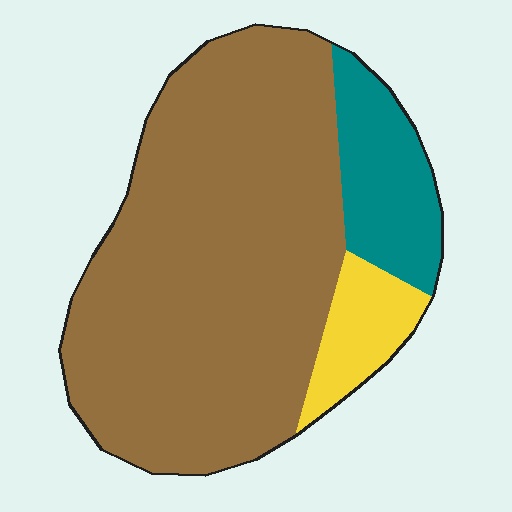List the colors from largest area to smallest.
From largest to smallest: brown, teal, yellow.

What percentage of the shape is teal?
Teal takes up less than a sixth of the shape.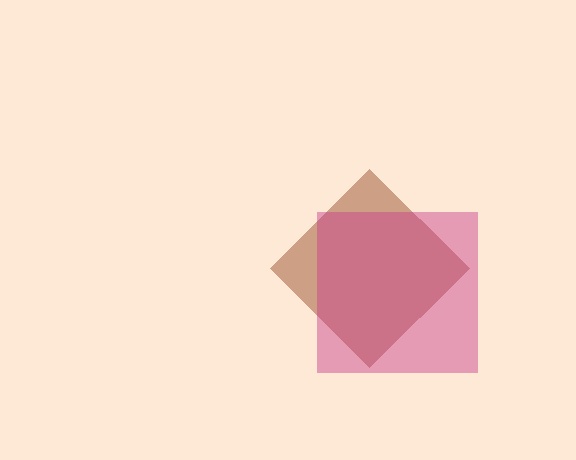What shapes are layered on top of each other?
The layered shapes are: a brown diamond, a magenta square.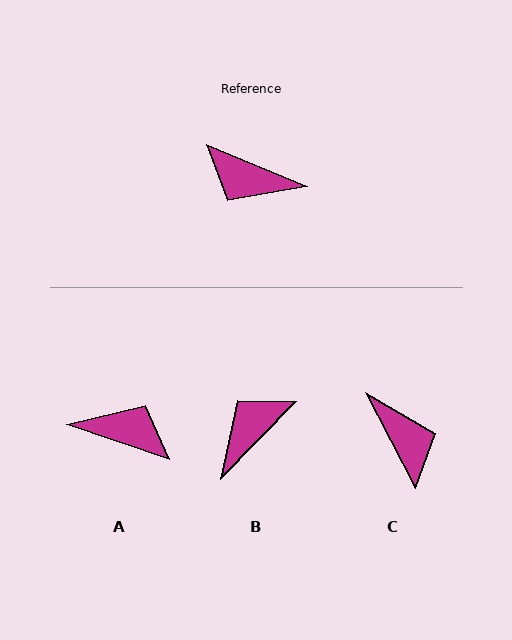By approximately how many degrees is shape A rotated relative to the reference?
Approximately 176 degrees clockwise.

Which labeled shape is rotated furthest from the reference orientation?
A, about 176 degrees away.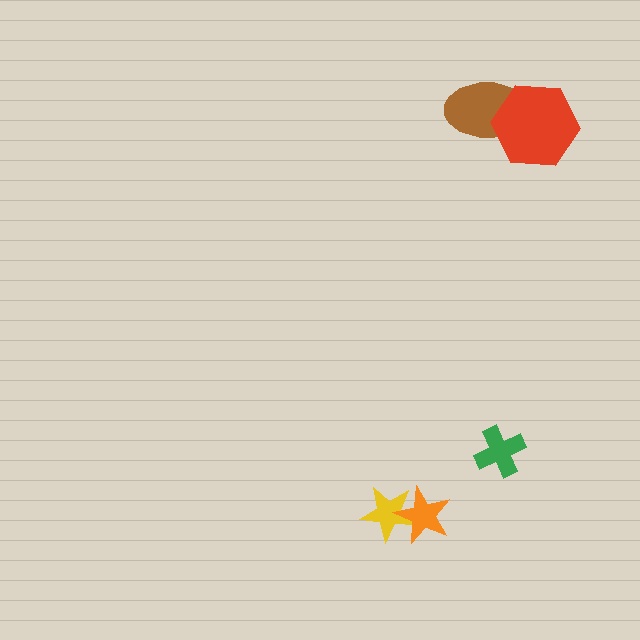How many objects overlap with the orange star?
1 object overlaps with the orange star.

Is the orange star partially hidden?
No, no other shape covers it.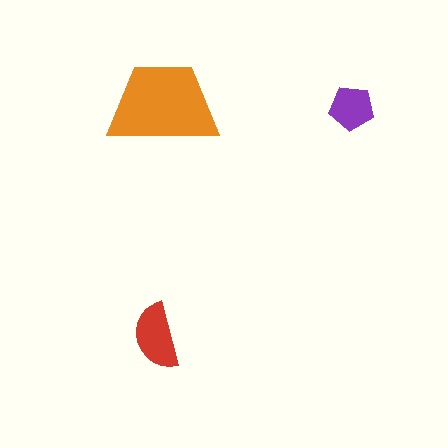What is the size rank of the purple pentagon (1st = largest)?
3rd.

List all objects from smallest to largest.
The purple pentagon, the red semicircle, the orange trapezoid.